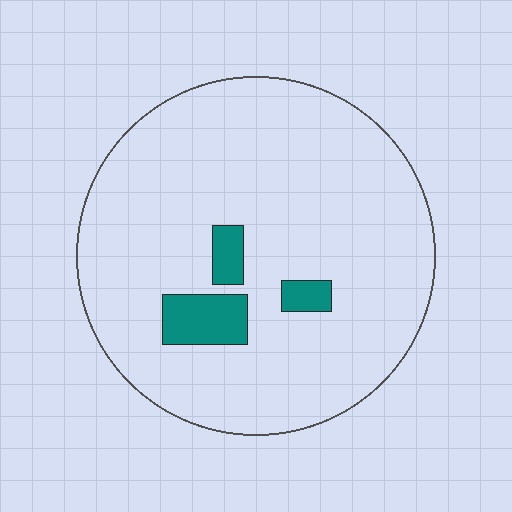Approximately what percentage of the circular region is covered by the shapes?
Approximately 10%.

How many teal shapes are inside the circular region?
3.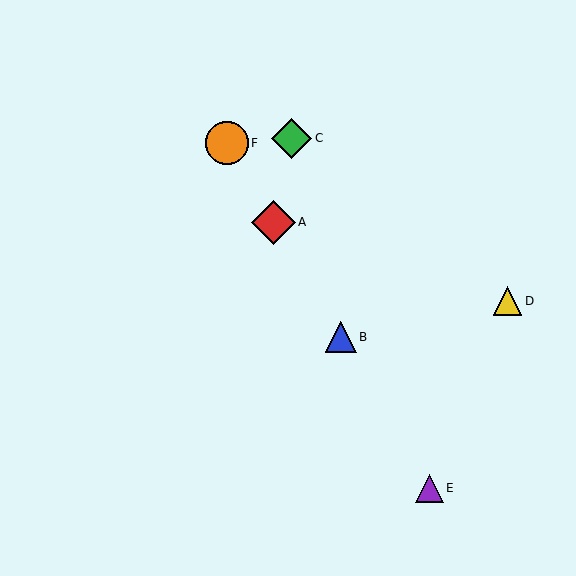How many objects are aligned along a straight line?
4 objects (A, B, E, F) are aligned along a straight line.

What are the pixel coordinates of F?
Object F is at (227, 143).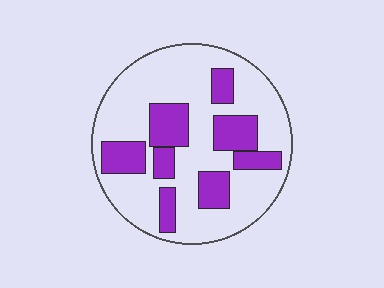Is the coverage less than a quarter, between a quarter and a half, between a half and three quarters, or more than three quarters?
Between a quarter and a half.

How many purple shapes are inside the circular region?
8.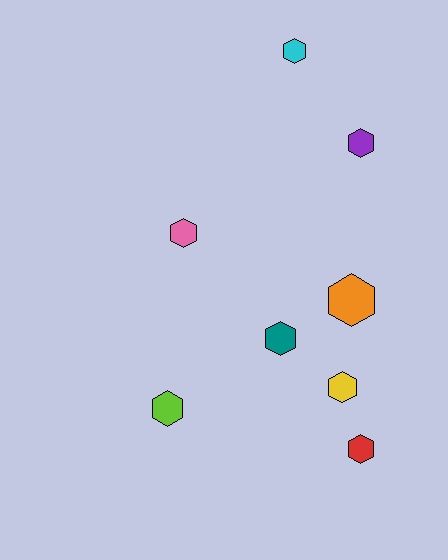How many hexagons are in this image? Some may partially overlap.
There are 8 hexagons.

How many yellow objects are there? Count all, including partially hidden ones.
There is 1 yellow object.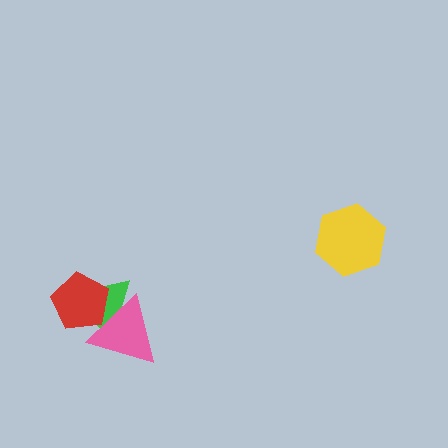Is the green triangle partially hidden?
Yes, it is partially covered by another shape.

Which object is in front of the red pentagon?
The pink triangle is in front of the red pentagon.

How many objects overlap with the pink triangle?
2 objects overlap with the pink triangle.